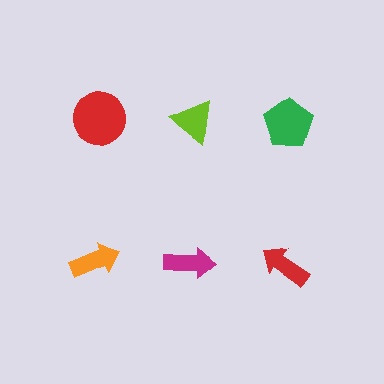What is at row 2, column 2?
A magenta arrow.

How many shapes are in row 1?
3 shapes.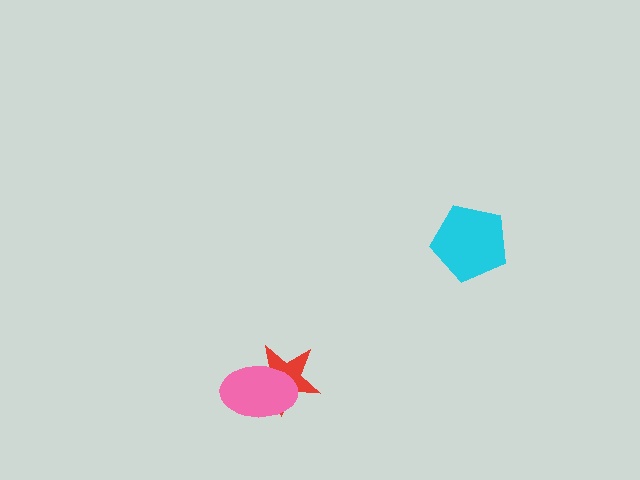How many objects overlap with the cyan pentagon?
0 objects overlap with the cyan pentagon.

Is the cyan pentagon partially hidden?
No, no other shape covers it.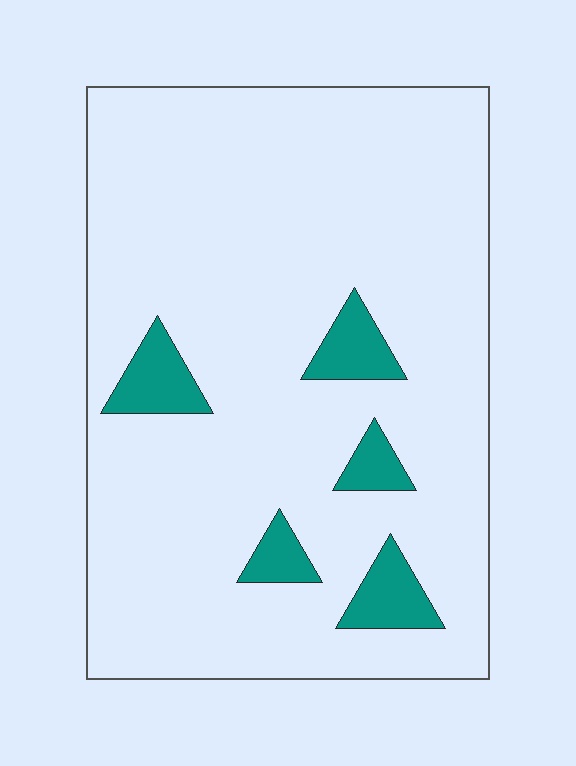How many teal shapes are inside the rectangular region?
5.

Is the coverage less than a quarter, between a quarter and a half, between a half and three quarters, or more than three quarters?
Less than a quarter.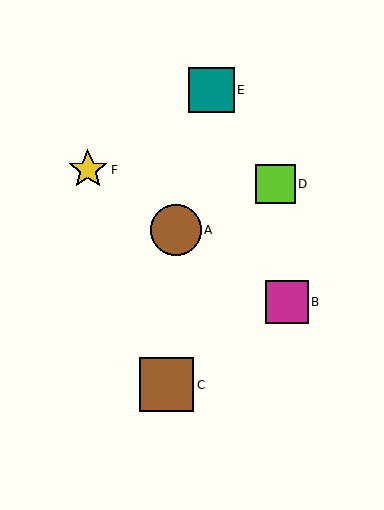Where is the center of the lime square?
The center of the lime square is at (275, 184).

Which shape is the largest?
The brown square (labeled C) is the largest.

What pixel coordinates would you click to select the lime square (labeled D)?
Click at (275, 184) to select the lime square D.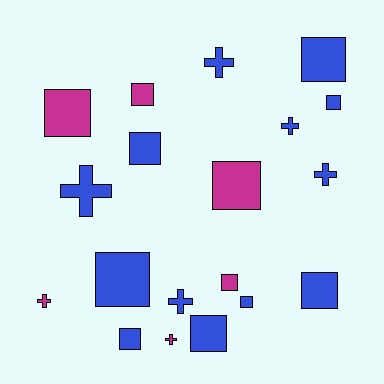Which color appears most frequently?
Blue, with 13 objects.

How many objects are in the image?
There are 19 objects.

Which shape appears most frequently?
Square, with 12 objects.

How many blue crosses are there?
There are 5 blue crosses.